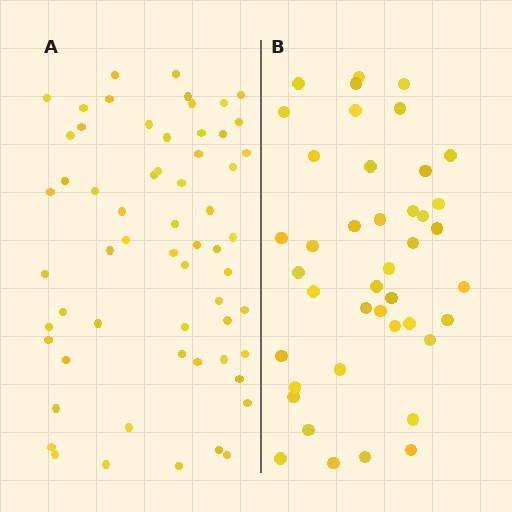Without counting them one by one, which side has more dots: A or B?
Region A (the left region) has more dots.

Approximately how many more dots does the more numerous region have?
Region A has approximately 20 more dots than region B.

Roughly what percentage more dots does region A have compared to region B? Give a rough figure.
About 45% more.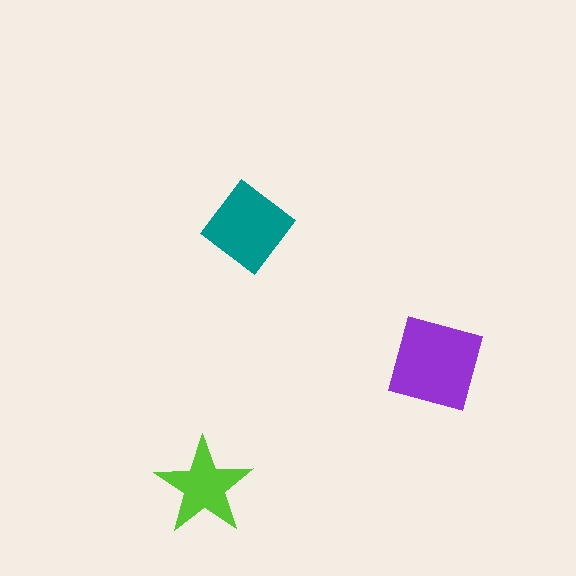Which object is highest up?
The teal diamond is topmost.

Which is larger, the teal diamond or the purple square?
The purple square.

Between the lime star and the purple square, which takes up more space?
The purple square.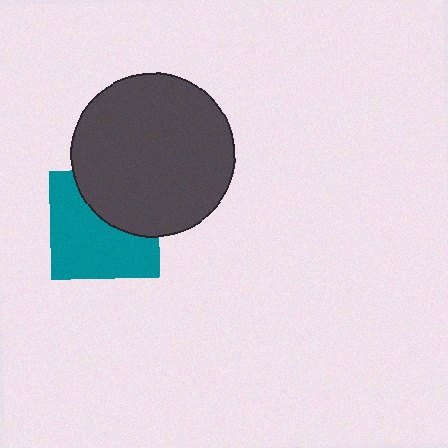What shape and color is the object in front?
The object in front is a dark gray circle.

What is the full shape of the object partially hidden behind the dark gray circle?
The partially hidden object is a teal square.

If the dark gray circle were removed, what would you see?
You would see the complete teal square.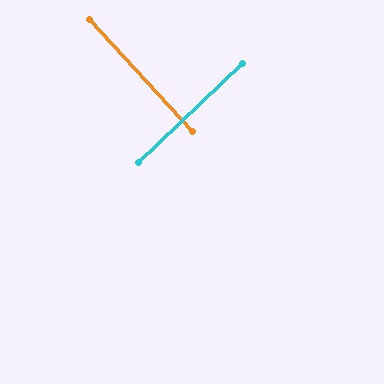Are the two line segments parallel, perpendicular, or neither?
Perpendicular — they meet at approximately 89°.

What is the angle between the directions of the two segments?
Approximately 89 degrees.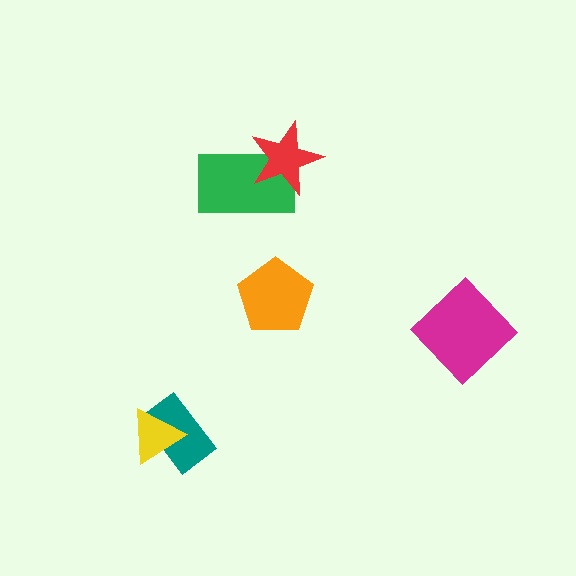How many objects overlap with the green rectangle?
1 object overlaps with the green rectangle.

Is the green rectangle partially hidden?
Yes, it is partially covered by another shape.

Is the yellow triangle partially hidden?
No, no other shape covers it.